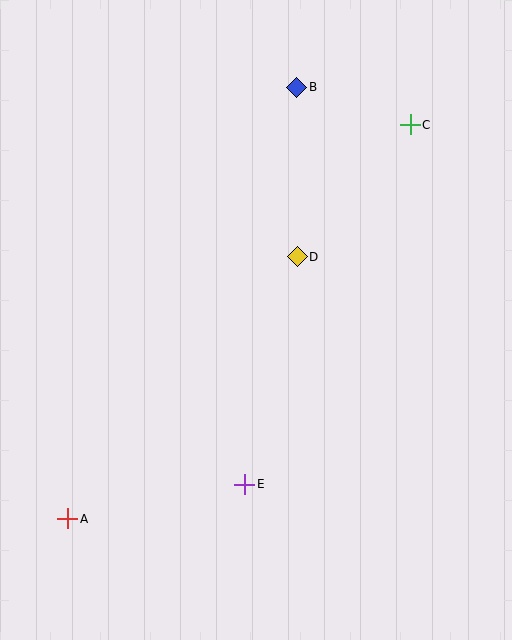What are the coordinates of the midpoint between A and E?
The midpoint between A and E is at (156, 502).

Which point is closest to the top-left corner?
Point B is closest to the top-left corner.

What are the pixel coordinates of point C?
Point C is at (410, 125).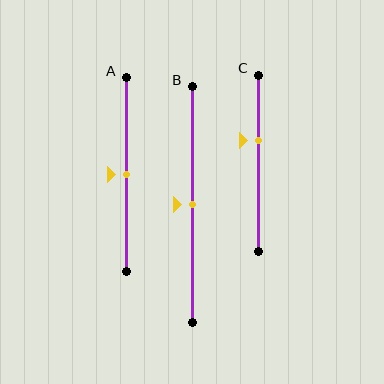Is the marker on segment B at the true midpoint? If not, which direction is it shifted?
Yes, the marker on segment B is at the true midpoint.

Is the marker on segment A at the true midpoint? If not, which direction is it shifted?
Yes, the marker on segment A is at the true midpoint.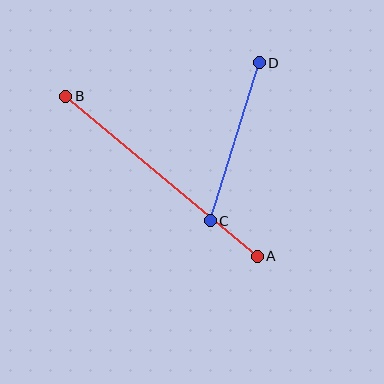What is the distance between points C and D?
The distance is approximately 166 pixels.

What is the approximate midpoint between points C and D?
The midpoint is at approximately (235, 142) pixels.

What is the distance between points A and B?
The distance is approximately 250 pixels.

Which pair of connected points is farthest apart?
Points A and B are farthest apart.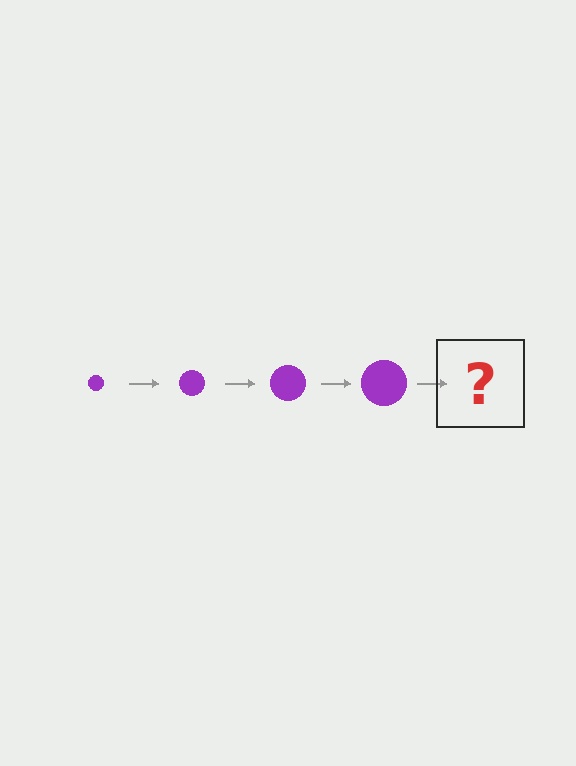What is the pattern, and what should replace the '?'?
The pattern is that the circle gets progressively larger each step. The '?' should be a purple circle, larger than the previous one.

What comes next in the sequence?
The next element should be a purple circle, larger than the previous one.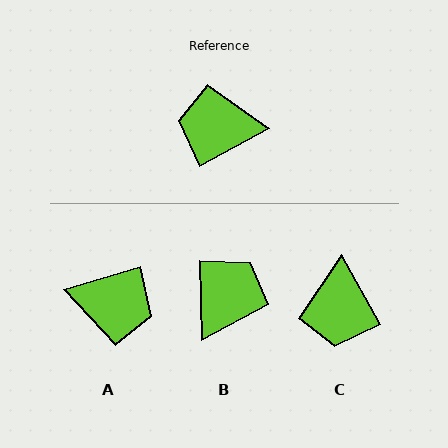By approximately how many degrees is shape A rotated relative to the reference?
Approximately 168 degrees counter-clockwise.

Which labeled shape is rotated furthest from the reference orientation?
A, about 168 degrees away.